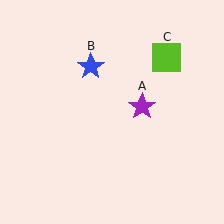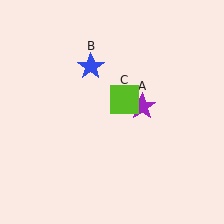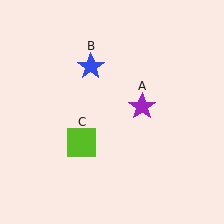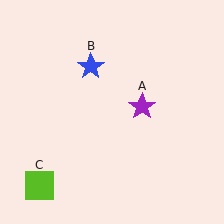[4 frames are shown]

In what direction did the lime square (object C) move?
The lime square (object C) moved down and to the left.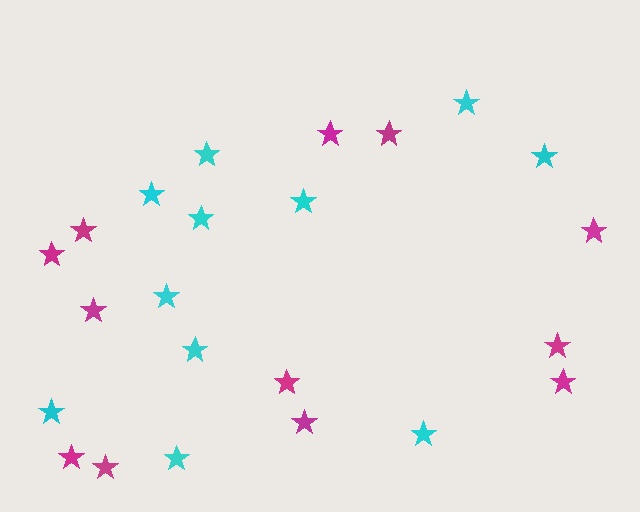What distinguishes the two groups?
There are 2 groups: one group of magenta stars (12) and one group of cyan stars (11).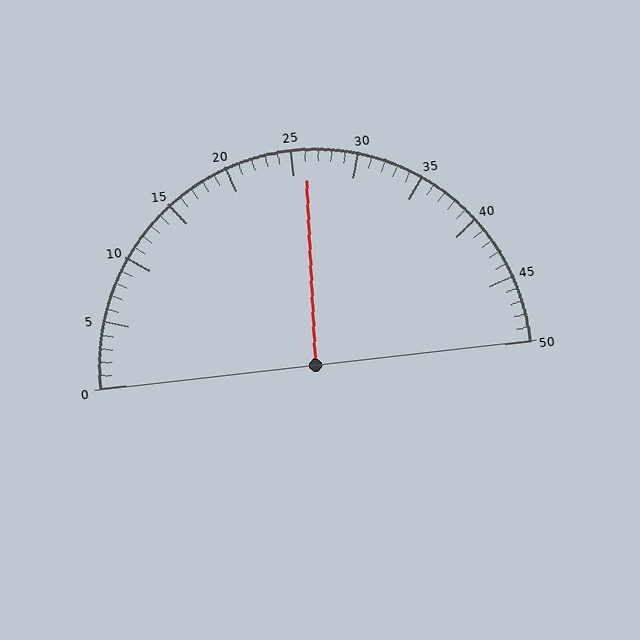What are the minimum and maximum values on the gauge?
The gauge ranges from 0 to 50.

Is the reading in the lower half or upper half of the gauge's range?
The reading is in the upper half of the range (0 to 50).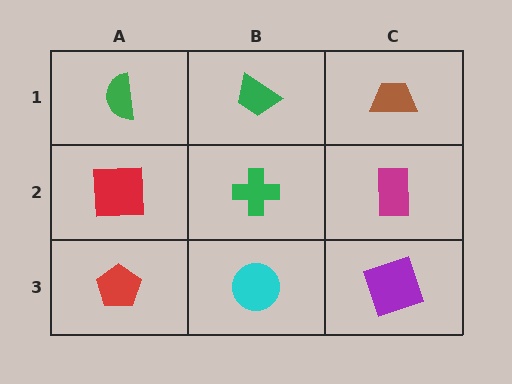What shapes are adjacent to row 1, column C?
A magenta rectangle (row 2, column C), a green trapezoid (row 1, column B).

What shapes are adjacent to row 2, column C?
A brown trapezoid (row 1, column C), a purple square (row 3, column C), a green cross (row 2, column B).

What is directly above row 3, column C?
A magenta rectangle.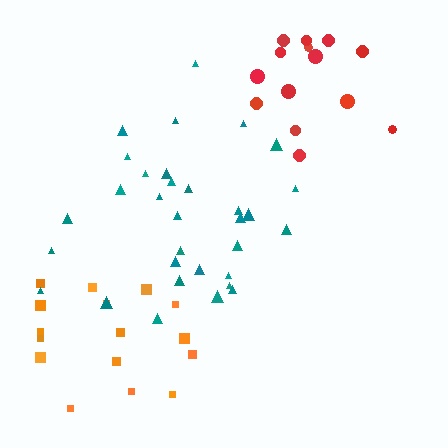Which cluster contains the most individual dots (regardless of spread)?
Teal (32).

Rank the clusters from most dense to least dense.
red, teal, orange.